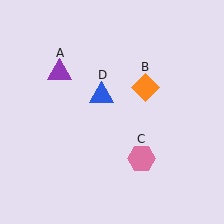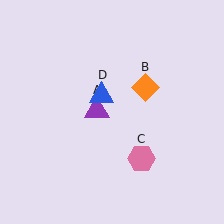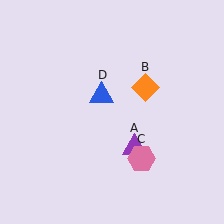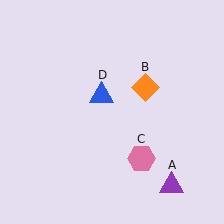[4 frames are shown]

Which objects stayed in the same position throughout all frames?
Orange diamond (object B) and pink hexagon (object C) and blue triangle (object D) remained stationary.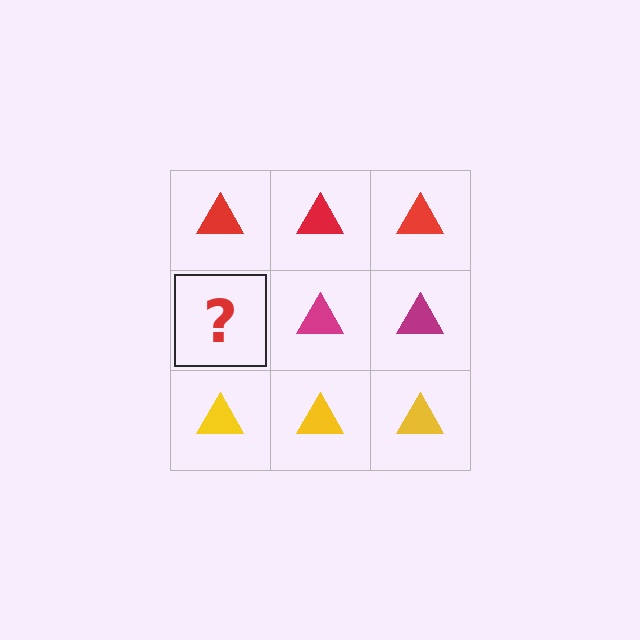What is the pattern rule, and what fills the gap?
The rule is that each row has a consistent color. The gap should be filled with a magenta triangle.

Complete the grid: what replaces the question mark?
The question mark should be replaced with a magenta triangle.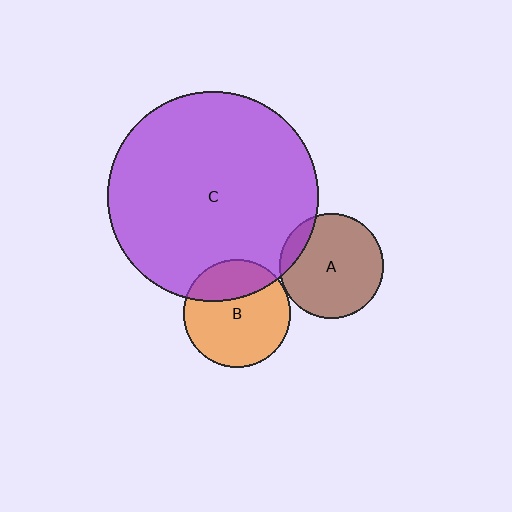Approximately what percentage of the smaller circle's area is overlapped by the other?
Approximately 5%.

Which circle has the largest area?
Circle C (purple).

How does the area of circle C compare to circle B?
Approximately 3.8 times.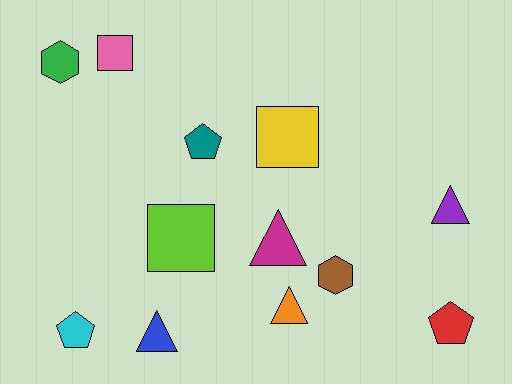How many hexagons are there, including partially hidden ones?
There are 2 hexagons.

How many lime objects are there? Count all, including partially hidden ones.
There is 1 lime object.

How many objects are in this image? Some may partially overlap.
There are 12 objects.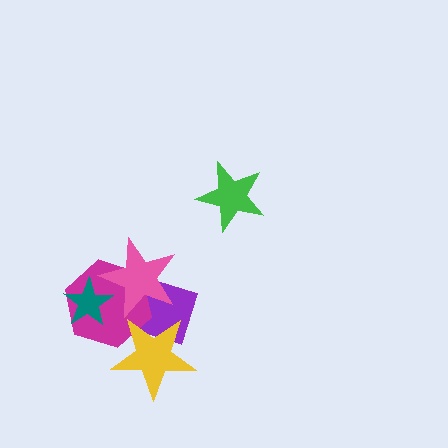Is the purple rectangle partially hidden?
Yes, it is partially covered by another shape.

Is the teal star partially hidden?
Yes, it is partially covered by another shape.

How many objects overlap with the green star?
0 objects overlap with the green star.